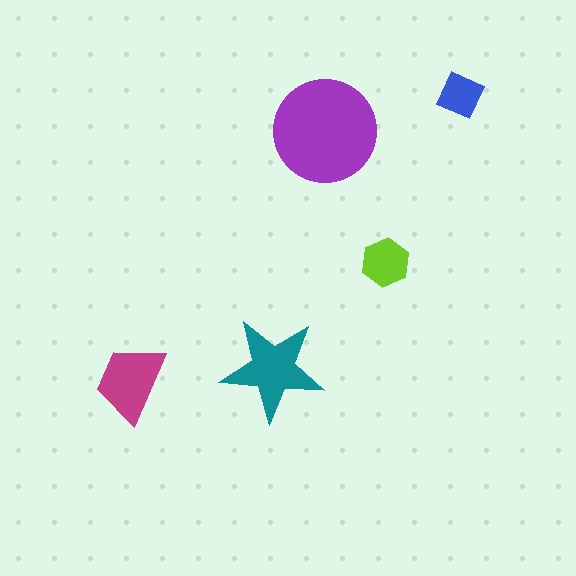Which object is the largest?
The purple circle.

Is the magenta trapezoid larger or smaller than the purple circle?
Smaller.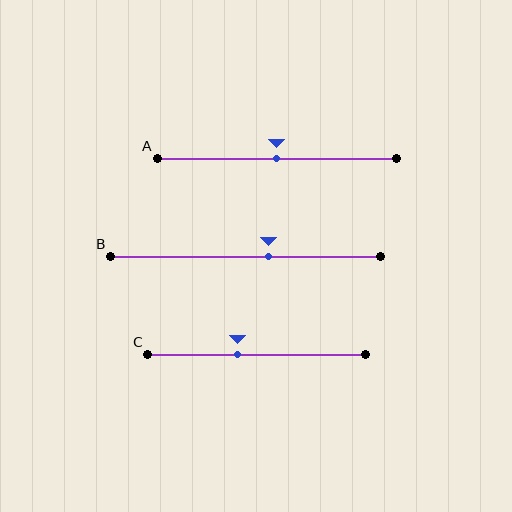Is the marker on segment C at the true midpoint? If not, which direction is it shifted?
No, the marker on segment C is shifted to the left by about 9% of the segment length.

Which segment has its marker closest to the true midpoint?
Segment A has its marker closest to the true midpoint.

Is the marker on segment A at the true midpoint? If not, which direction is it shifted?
Yes, the marker on segment A is at the true midpoint.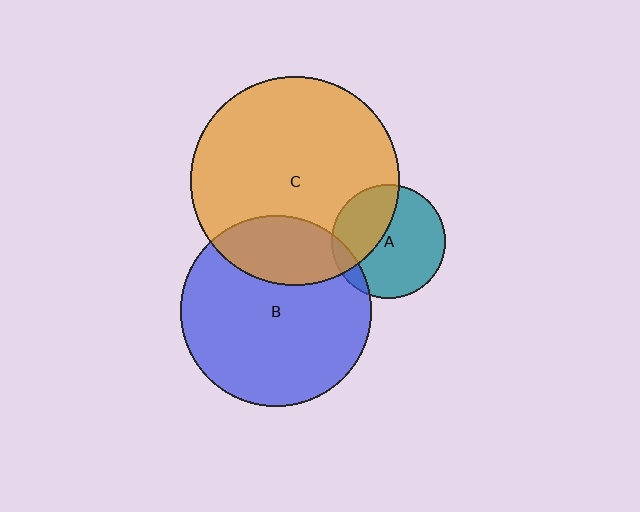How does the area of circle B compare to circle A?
Approximately 2.8 times.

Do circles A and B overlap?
Yes.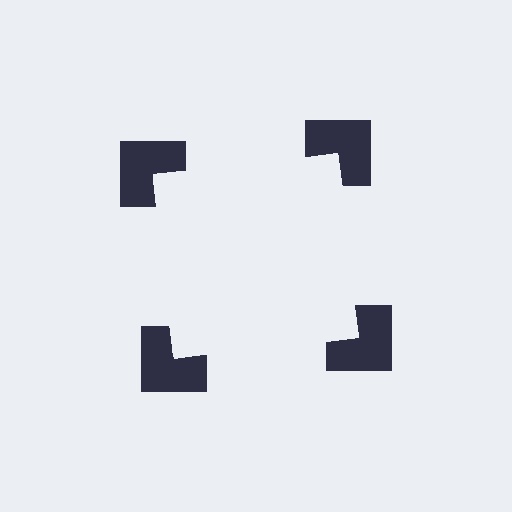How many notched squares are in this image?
There are 4 — one at each vertex of the illusory square.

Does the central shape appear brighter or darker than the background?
It typically appears slightly brighter than the background, even though no actual brightness change is drawn.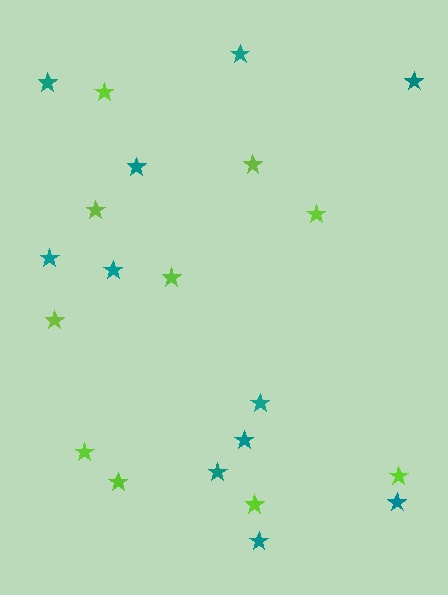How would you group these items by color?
There are 2 groups: one group of lime stars (10) and one group of teal stars (11).